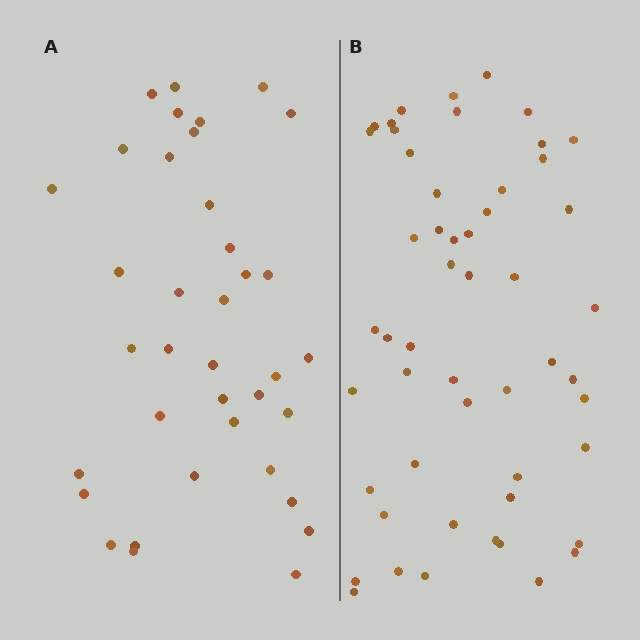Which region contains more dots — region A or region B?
Region B (the right region) has more dots.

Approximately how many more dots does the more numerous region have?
Region B has approximately 15 more dots than region A.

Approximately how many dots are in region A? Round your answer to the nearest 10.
About 40 dots. (The exact count is 37, which rounds to 40.)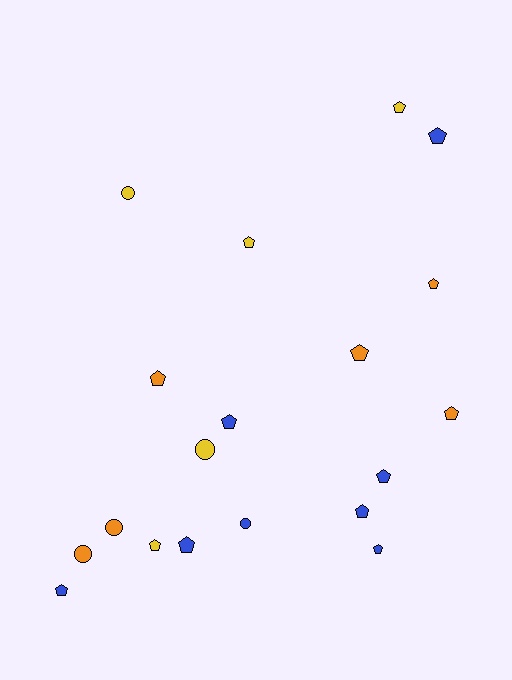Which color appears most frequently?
Blue, with 8 objects.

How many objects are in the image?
There are 19 objects.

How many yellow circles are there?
There are 2 yellow circles.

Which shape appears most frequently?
Pentagon, with 14 objects.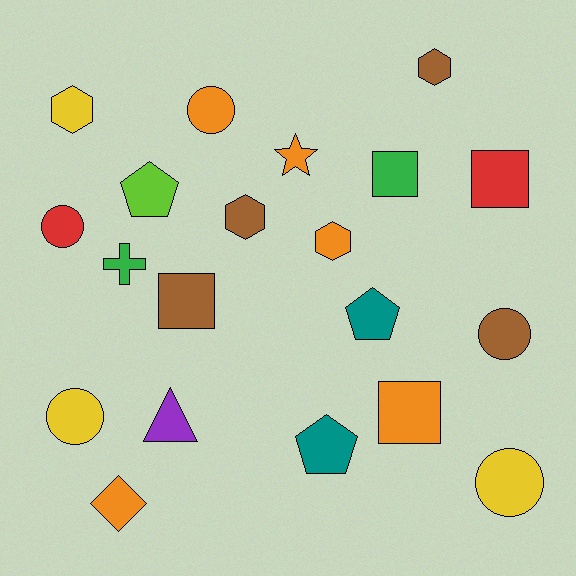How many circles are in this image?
There are 5 circles.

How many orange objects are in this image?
There are 5 orange objects.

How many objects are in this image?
There are 20 objects.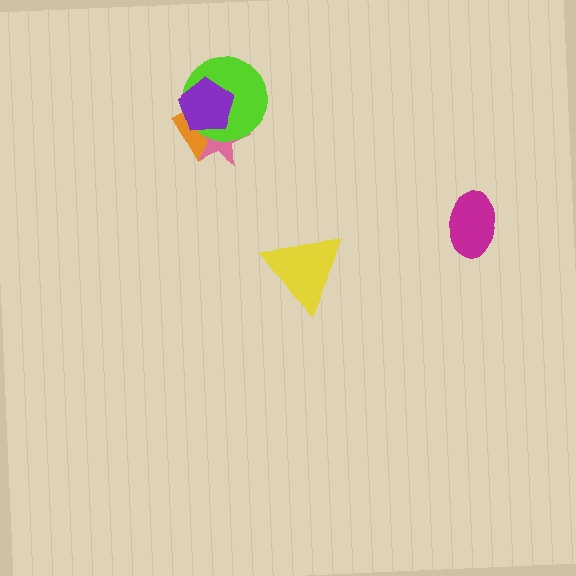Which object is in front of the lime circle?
The purple pentagon is in front of the lime circle.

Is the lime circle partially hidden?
Yes, it is partially covered by another shape.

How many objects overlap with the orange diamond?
3 objects overlap with the orange diamond.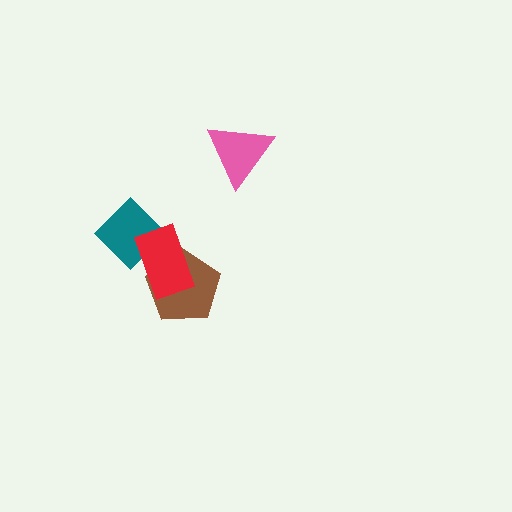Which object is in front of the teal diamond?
The red rectangle is in front of the teal diamond.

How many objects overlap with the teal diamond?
1 object overlaps with the teal diamond.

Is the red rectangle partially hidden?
No, no other shape covers it.